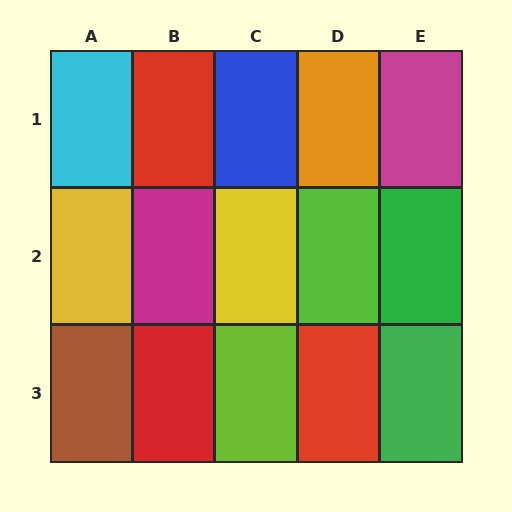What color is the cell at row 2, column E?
Green.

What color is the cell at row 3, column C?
Lime.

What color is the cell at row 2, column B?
Magenta.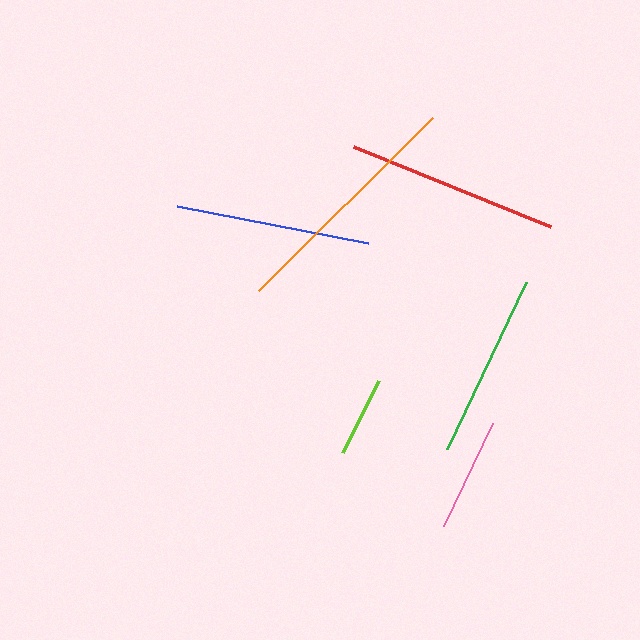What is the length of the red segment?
The red segment is approximately 212 pixels long.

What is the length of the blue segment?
The blue segment is approximately 194 pixels long.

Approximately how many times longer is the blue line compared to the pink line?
The blue line is approximately 1.7 times the length of the pink line.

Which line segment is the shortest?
The lime line is the shortest at approximately 80 pixels.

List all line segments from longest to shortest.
From longest to shortest: orange, red, blue, green, pink, lime.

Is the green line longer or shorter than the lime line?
The green line is longer than the lime line.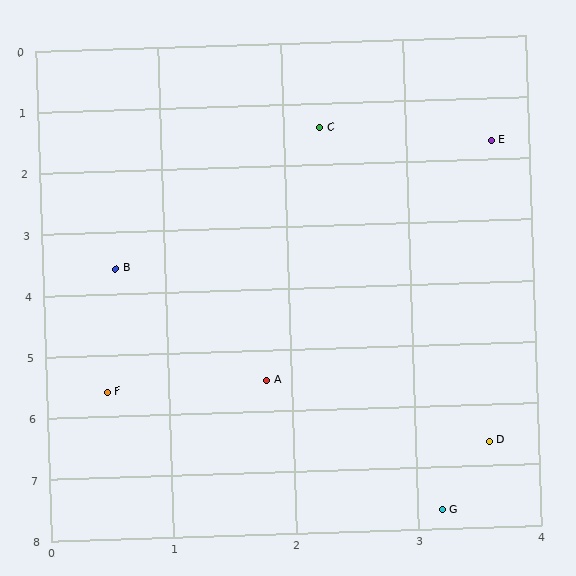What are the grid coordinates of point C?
Point C is at approximately (2.3, 1.4).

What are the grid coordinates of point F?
Point F is at approximately (0.5, 5.6).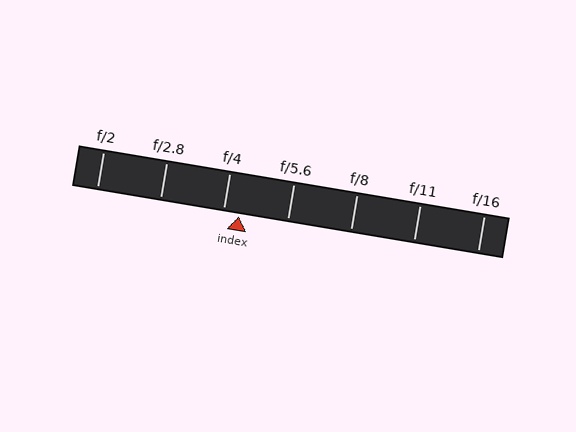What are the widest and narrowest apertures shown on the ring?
The widest aperture shown is f/2 and the narrowest is f/16.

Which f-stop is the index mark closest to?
The index mark is closest to f/4.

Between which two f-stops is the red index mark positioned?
The index mark is between f/4 and f/5.6.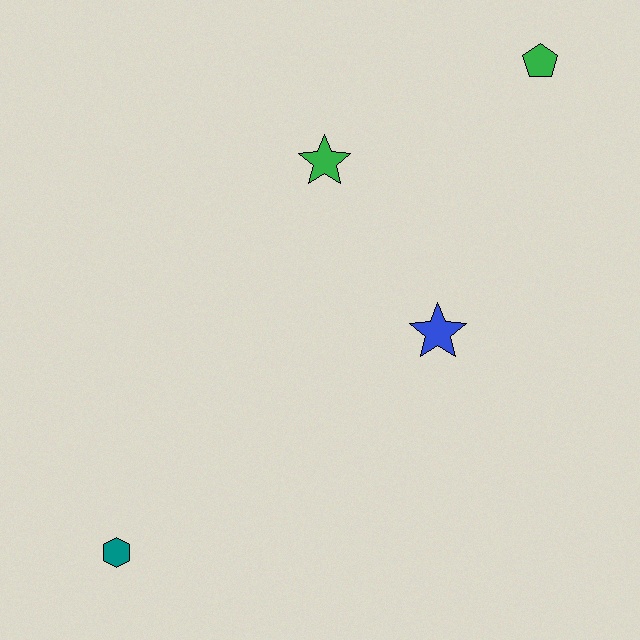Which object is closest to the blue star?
The green star is closest to the blue star.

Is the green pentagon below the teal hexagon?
No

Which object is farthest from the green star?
The teal hexagon is farthest from the green star.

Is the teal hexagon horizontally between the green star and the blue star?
No